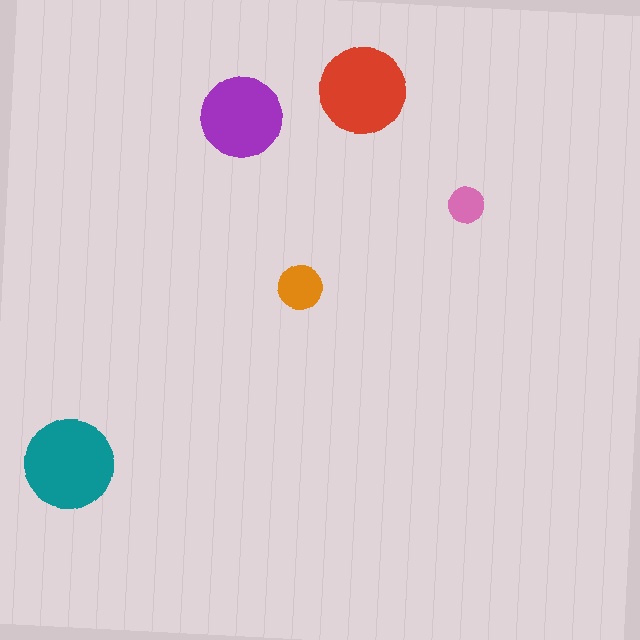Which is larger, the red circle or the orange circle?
The red one.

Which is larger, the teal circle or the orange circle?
The teal one.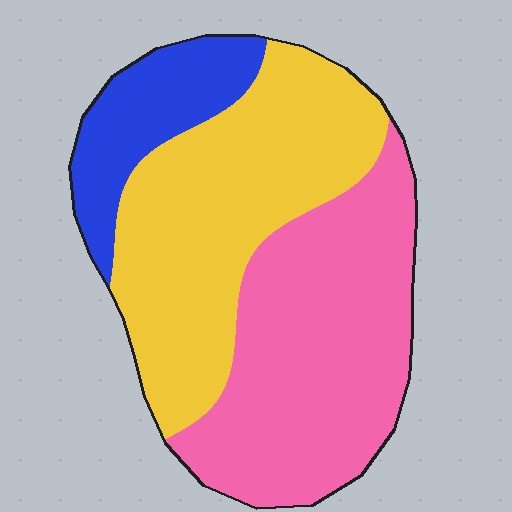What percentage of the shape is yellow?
Yellow covers 42% of the shape.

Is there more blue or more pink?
Pink.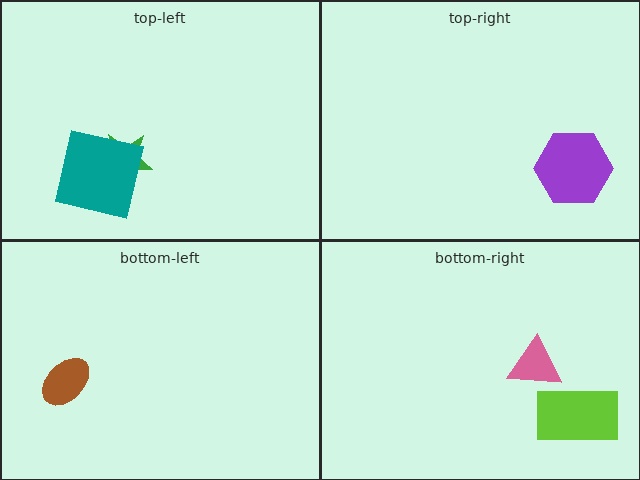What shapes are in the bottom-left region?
The brown ellipse.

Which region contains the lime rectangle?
The bottom-right region.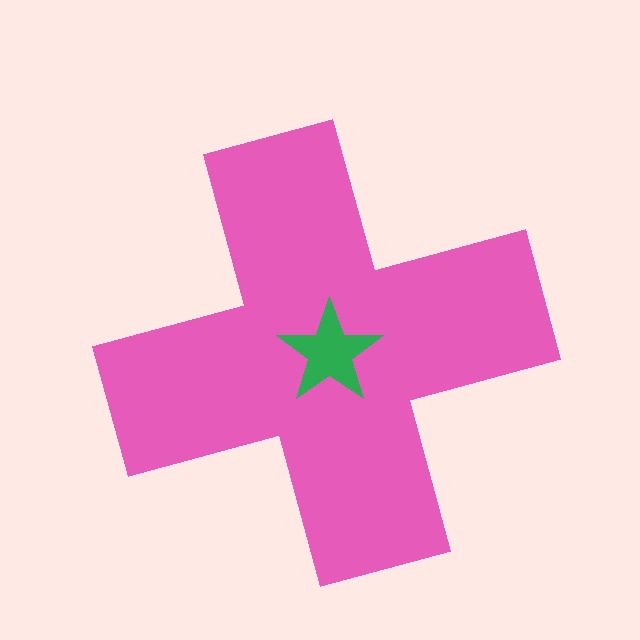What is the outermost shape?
The pink cross.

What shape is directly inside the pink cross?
The green star.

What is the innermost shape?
The green star.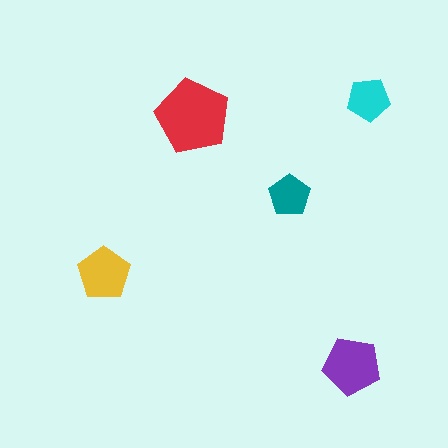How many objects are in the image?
There are 5 objects in the image.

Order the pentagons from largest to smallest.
the red one, the purple one, the yellow one, the cyan one, the teal one.